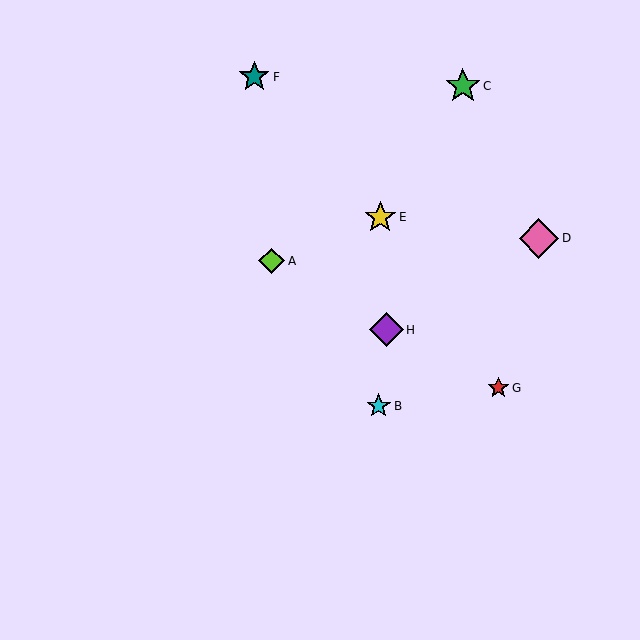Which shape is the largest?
The pink diamond (labeled D) is the largest.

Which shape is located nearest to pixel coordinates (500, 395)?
The red star (labeled G) at (498, 388) is nearest to that location.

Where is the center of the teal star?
The center of the teal star is at (254, 77).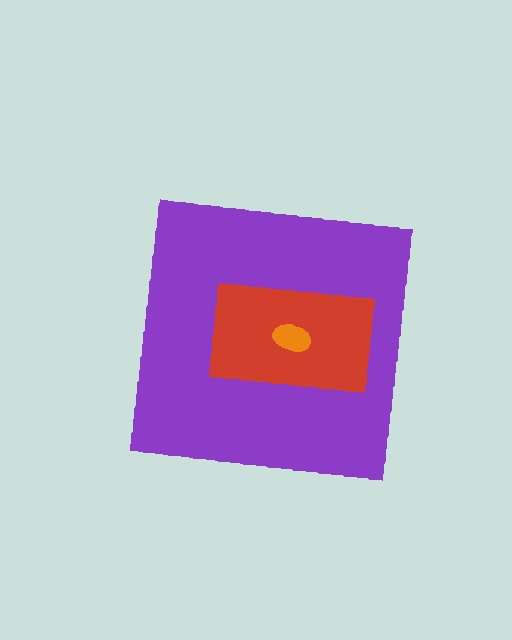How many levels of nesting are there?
3.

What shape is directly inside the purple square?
The red rectangle.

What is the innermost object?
The orange ellipse.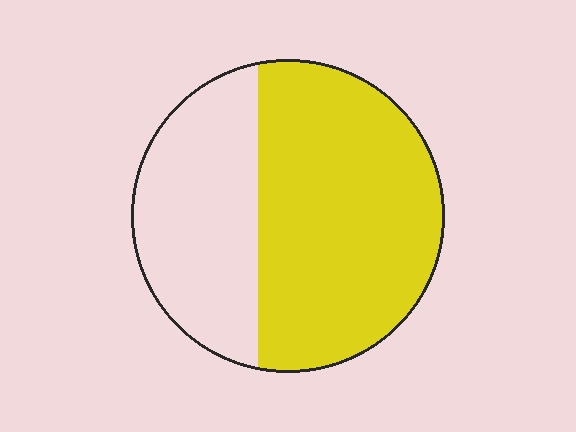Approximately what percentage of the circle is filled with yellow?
Approximately 60%.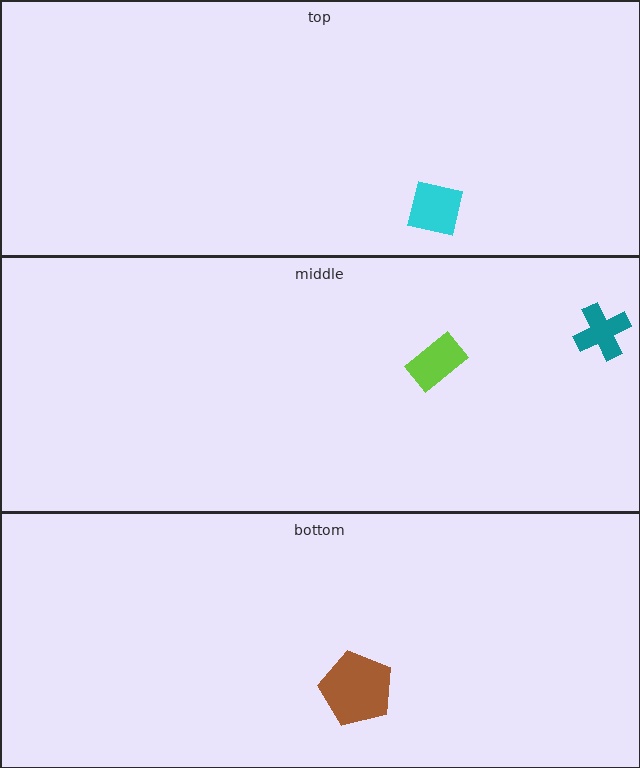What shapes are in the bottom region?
The brown pentagon.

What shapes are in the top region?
The cyan square.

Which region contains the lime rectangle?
The middle region.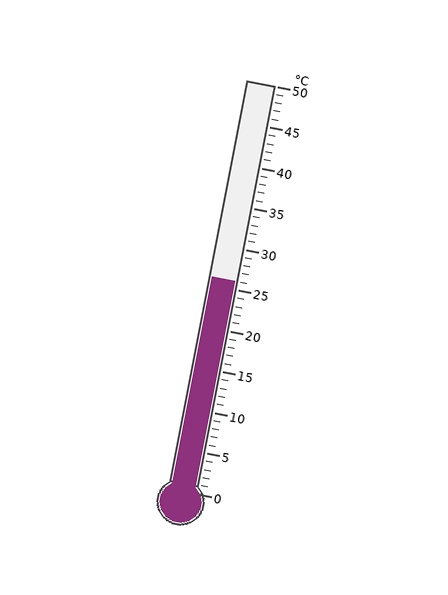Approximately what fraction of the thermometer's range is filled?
The thermometer is filled to approximately 50% of its range.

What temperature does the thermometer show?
The thermometer shows approximately 26°C.